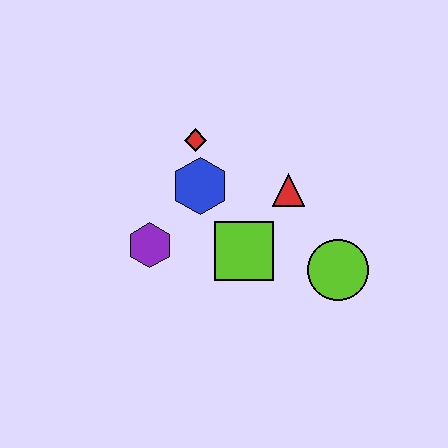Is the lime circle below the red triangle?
Yes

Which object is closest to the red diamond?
The blue hexagon is closest to the red diamond.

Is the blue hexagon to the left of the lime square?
Yes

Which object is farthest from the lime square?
The red diamond is farthest from the lime square.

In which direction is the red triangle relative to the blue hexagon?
The red triangle is to the right of the blue hexagon.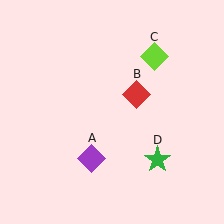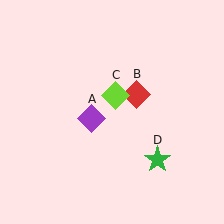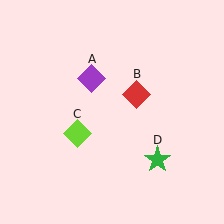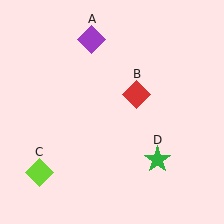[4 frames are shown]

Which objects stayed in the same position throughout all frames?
Red diamond (object B) and green star (object D) remained stationary.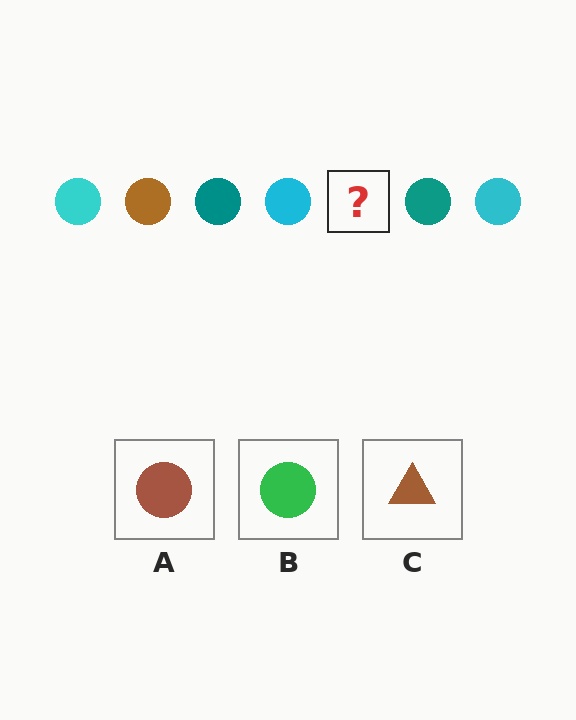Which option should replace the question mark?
Option A.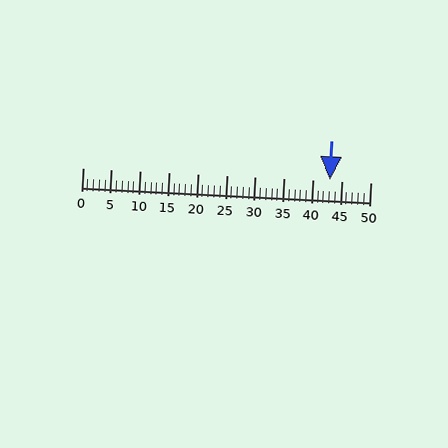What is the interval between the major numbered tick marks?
The major tick marks are spaced 5 units apart.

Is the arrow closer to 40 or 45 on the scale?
The arrow is closer to 45.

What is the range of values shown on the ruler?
The ruler shows values from 0 to 50.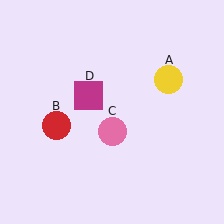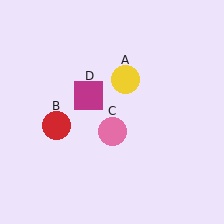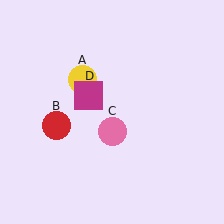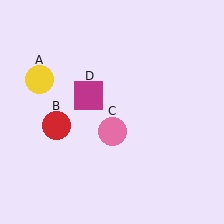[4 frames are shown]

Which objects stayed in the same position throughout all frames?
Red circle (object B) and pink circle (object C) and magenta square (object D) remained stationary.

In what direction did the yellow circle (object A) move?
The yellow circle (object A) moved left.